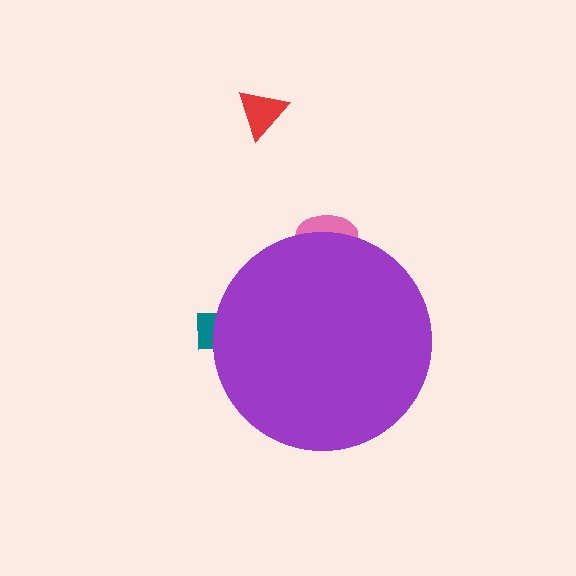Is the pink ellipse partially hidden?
Yes, the pink ellipse is partially hidden behind the purple circle.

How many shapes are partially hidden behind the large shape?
2 shapes are partially hidden.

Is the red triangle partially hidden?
No, the red triangle is fully visible.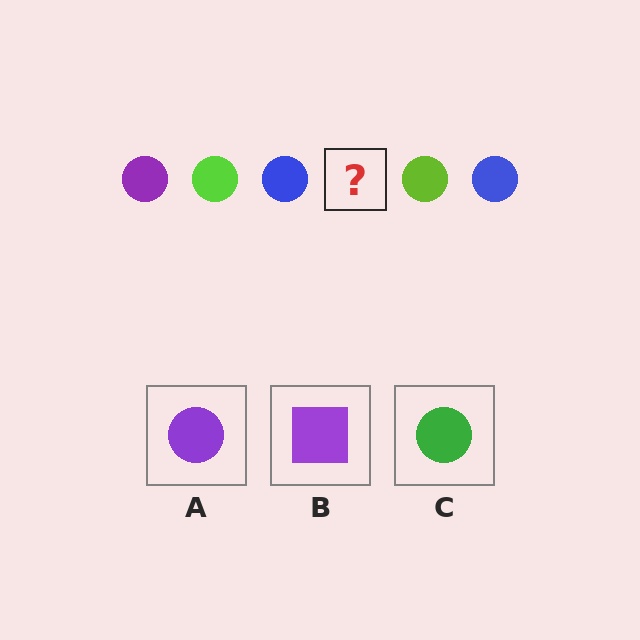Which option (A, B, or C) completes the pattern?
A.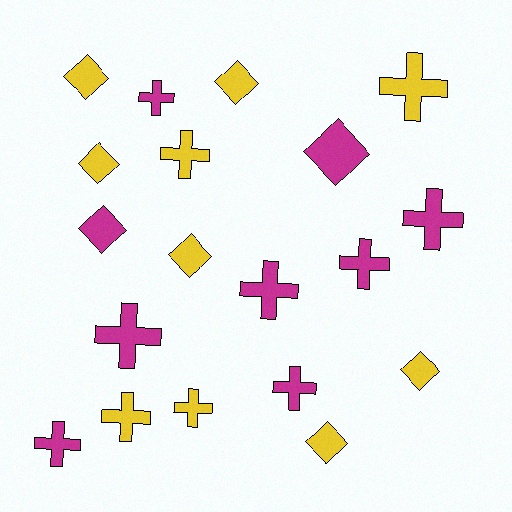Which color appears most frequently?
Yellow, with 10 objects.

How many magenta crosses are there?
There are 7 magenta crosses.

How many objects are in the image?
There are 19 objects.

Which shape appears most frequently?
Cross, with 11 objects.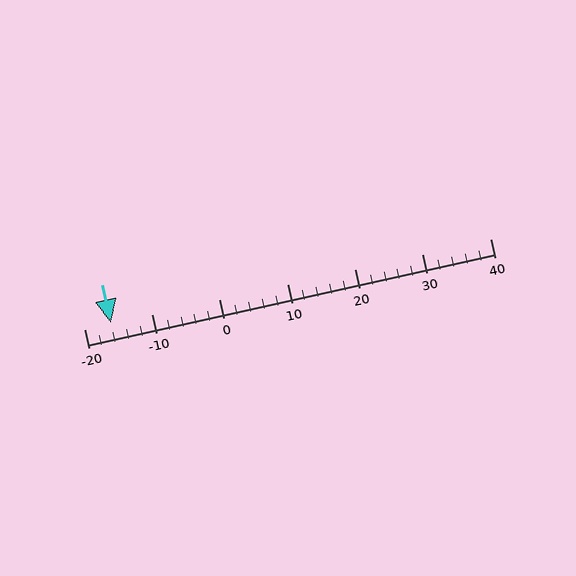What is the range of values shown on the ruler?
The ruler shows values from -20 to 40.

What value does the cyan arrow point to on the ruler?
The cyan arrow points to approximately -16.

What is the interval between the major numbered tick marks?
The major tick marks are spaced 10 units apart.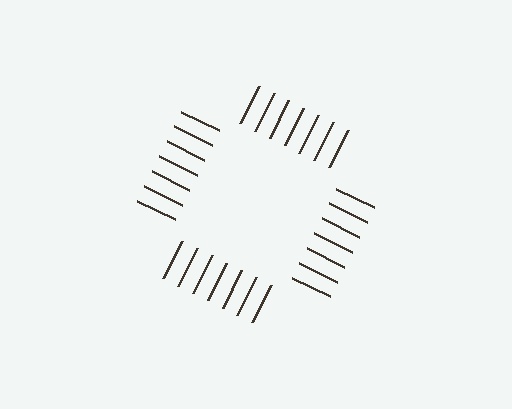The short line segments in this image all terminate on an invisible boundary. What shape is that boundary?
An illusory square — the line segments terminate on its edges but no continuous stroke is drawn.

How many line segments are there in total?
28 — 7 along each of the 4 edges.